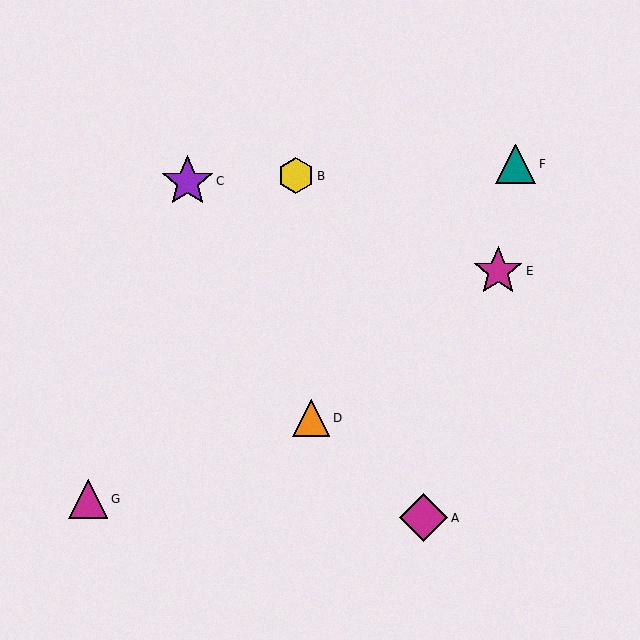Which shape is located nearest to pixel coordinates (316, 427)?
The orange triangle (labeled D) at (311, 418) is nearest to that location.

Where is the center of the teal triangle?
The center of the teal triangle is at (516, 164).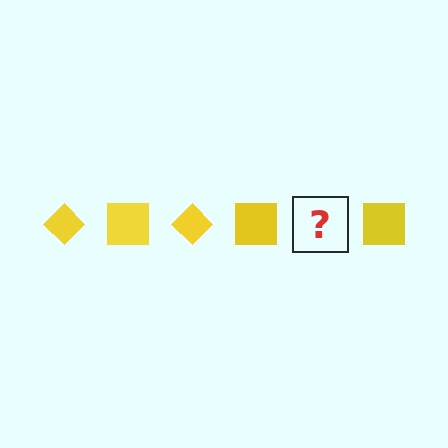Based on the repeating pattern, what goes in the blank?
The blank should be a yellow diamond.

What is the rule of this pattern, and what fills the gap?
The rule is that the pattern cycles through diamond, square shapes in yellow. The gap should be filled with a yellow diamond.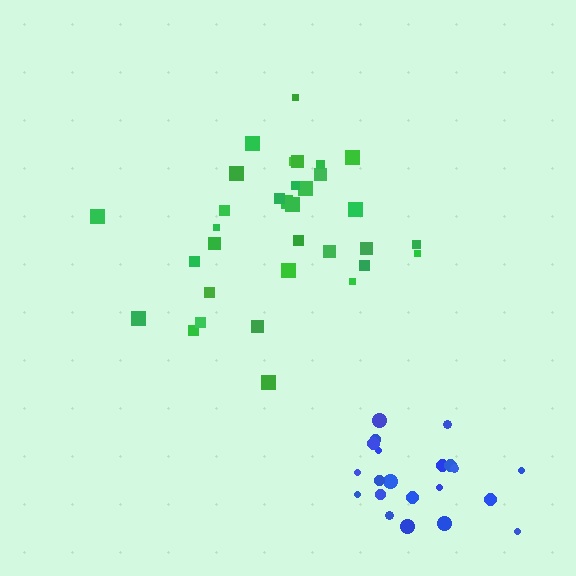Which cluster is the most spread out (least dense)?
Green.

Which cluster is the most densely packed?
Blue.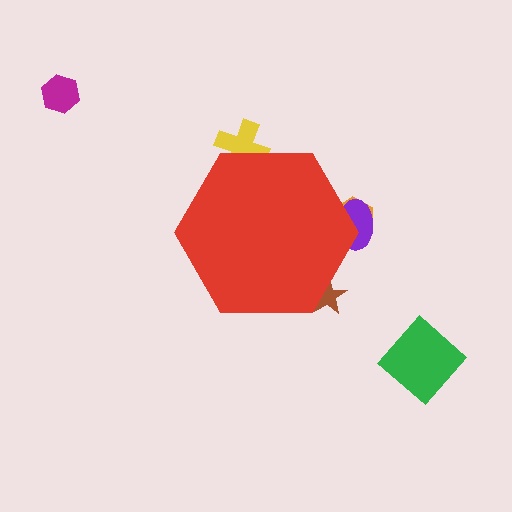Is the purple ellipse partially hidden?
Yes, the purple ellipse is partially hidden behind the red hexagon.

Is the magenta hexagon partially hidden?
No, the magenta hexagon is fully visible.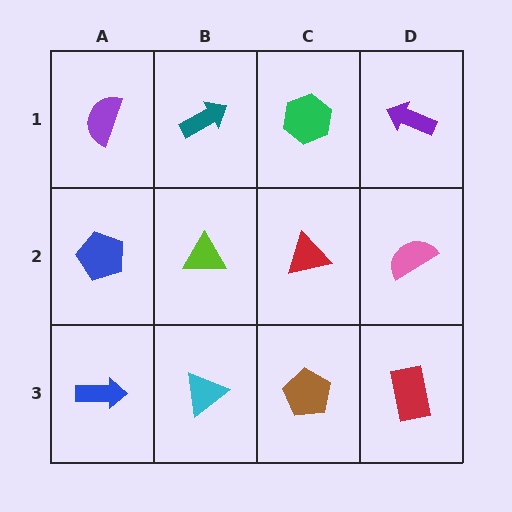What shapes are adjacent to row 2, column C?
A green hexagon (row 1, column C), a brown pentagon (row 3, column C), a lime triangle (row 2, column B), a pink semicircle (row 2, column D).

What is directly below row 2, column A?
A blue arrow.